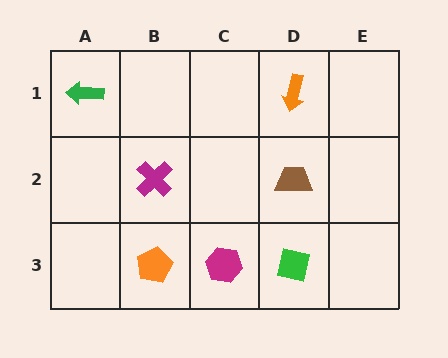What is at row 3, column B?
An orange pentagon.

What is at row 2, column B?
A magenta cross.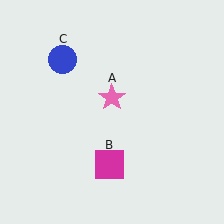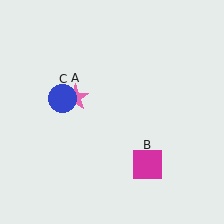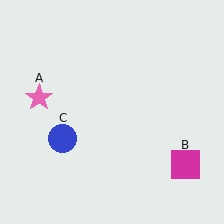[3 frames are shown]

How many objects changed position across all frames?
3 objects changed position: pink star (object A), magenta square (object B), blue circle (object C).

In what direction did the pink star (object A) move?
The pink star (object A) moved left.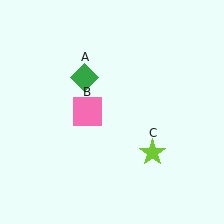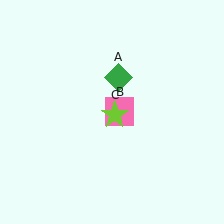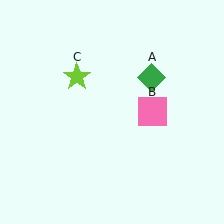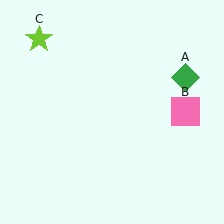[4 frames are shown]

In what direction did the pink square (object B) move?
The pink square (object B) moved right.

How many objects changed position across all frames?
3 objects changed position: green diamond (object A), pink square (object B), lime star (object C).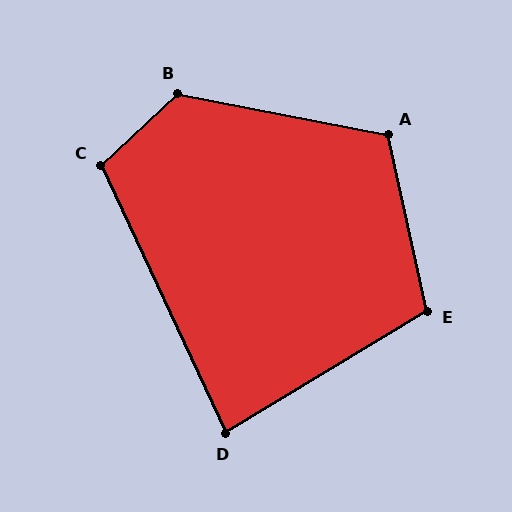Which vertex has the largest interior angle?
B, at approximately 126 degrees.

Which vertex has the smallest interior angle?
D, at approximately 84 degrees.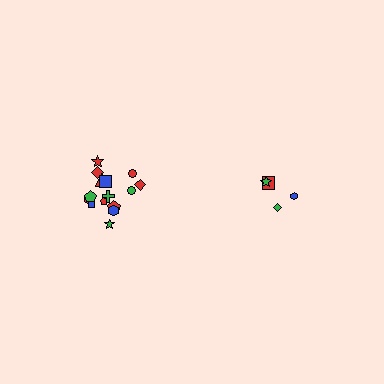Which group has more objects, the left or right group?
The left group.